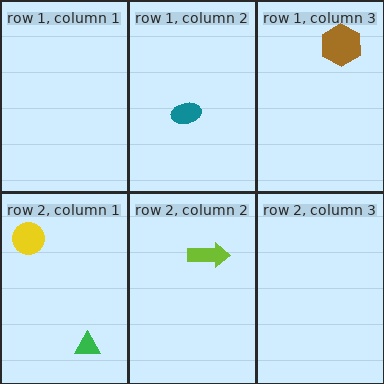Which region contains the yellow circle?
The row 2, column 1 region.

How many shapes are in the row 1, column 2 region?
1.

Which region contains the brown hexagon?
The row 1, column 3 region.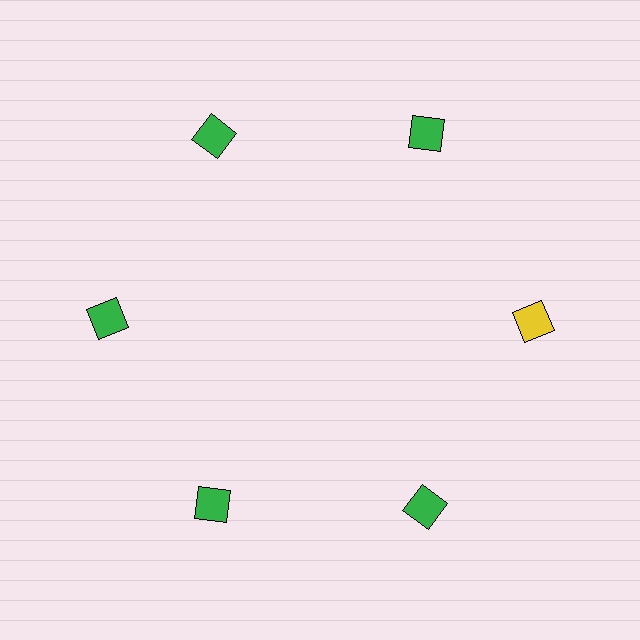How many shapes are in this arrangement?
There are 6 shapes arranged in a ring pattern.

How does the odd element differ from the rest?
It has a different color: yellow instead of green.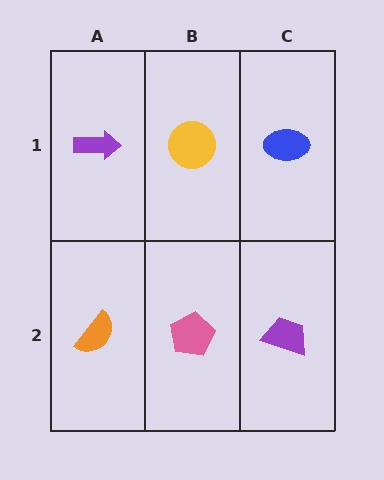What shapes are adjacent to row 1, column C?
A purple trapezoid (row 2, column C), a yellow circle (row 1, column B).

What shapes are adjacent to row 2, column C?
A blue ellipse (row 1, column C), a pink pentagon (row 2, column B).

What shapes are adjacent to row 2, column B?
A yellow circle (row 1, column B), an orange semicircle (row 2, column A), a purple trapezoid (row 2, column C).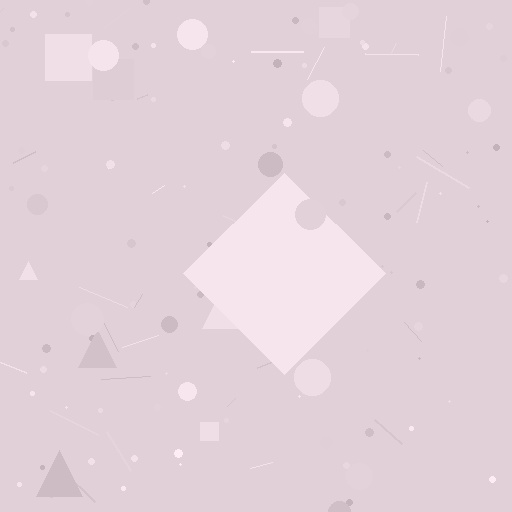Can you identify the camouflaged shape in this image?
The camouflaged shape is a diamond.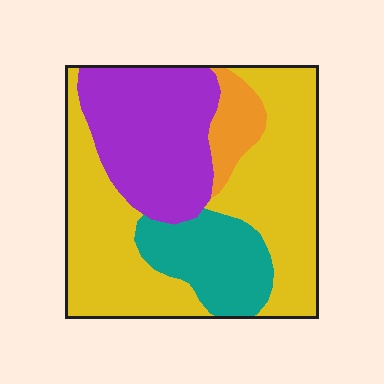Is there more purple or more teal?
Purple.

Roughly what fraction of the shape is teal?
Teal takes up about one sixth (1/6) of the shape.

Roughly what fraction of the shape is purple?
Purple takes up between a quarter and a half of the shape.